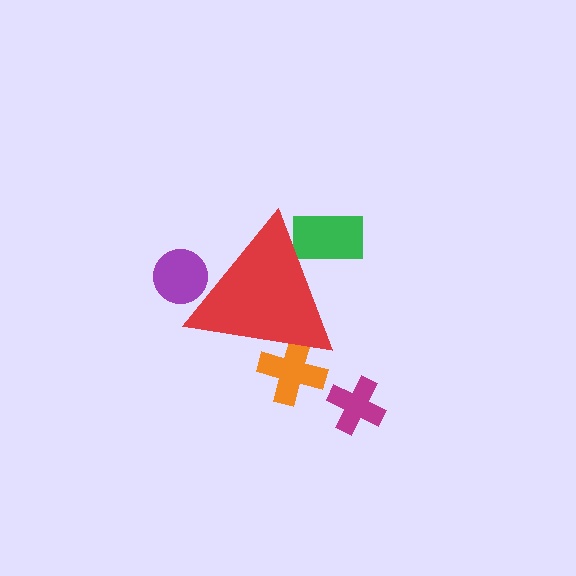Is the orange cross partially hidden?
Yes, the orange cross is partially hidden behind the red triangle.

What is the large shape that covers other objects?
A red triangle.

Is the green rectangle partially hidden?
Yes, the green rectangle is partially hidden behind the red triangle.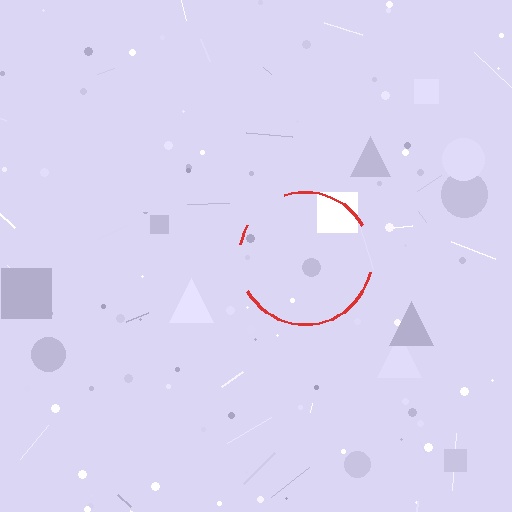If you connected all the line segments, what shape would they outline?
They would outline a circle.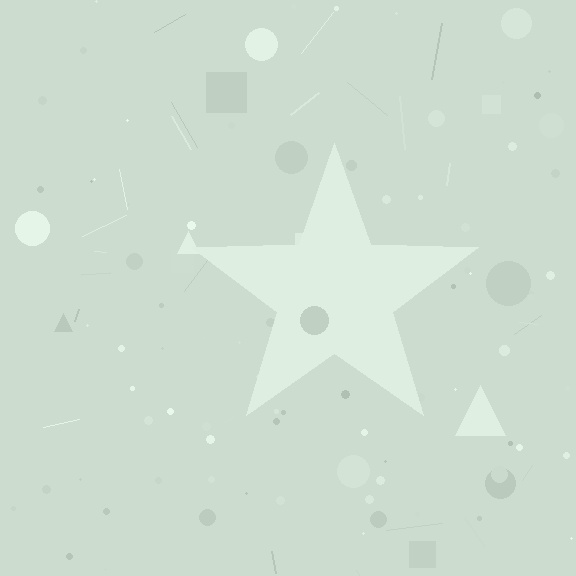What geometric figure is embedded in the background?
A star is embedded in the background.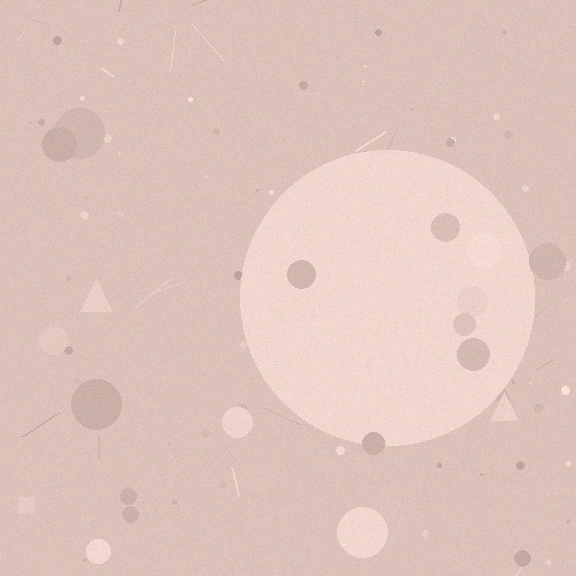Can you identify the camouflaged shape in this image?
The camouflaged shape is a circle.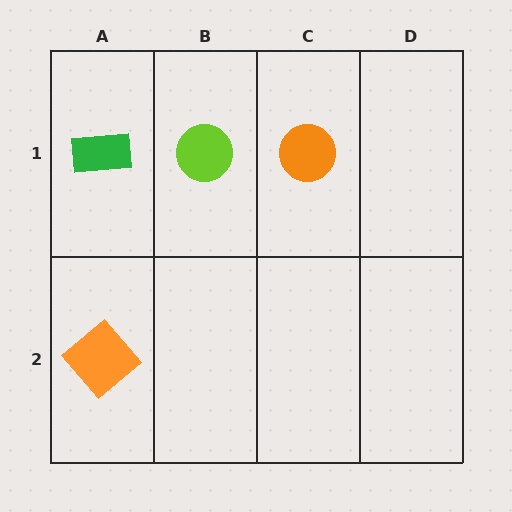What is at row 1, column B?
A lime circle.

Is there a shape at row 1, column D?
No, that cell is empty.